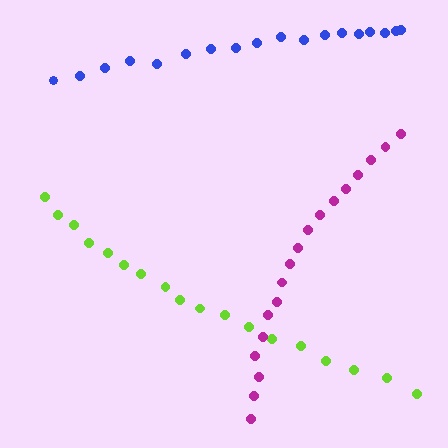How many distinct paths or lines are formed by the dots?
There are 3 distinct paths.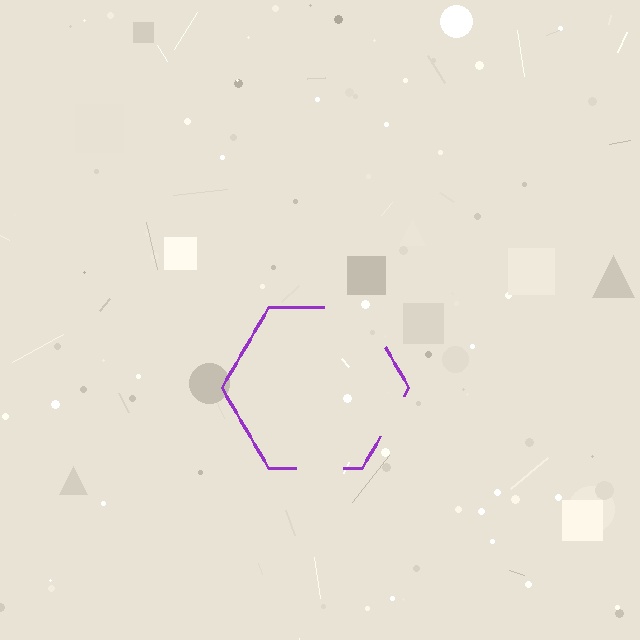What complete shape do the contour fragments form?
The contour fragments form a hexagon.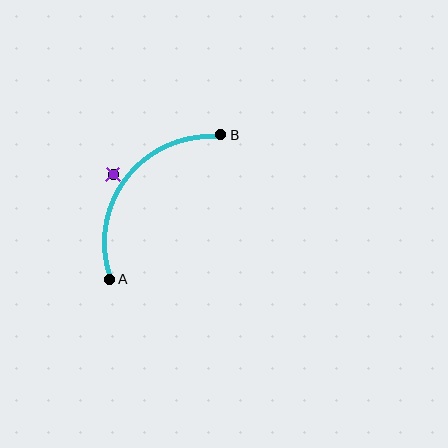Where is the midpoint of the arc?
The arc midpoint is the point on the curve farthest from the straight line joining A and B. It sits above and to the left of that line.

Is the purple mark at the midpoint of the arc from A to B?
No — the purple mark does not lie on the arc at all. It sits slightly outside the curve.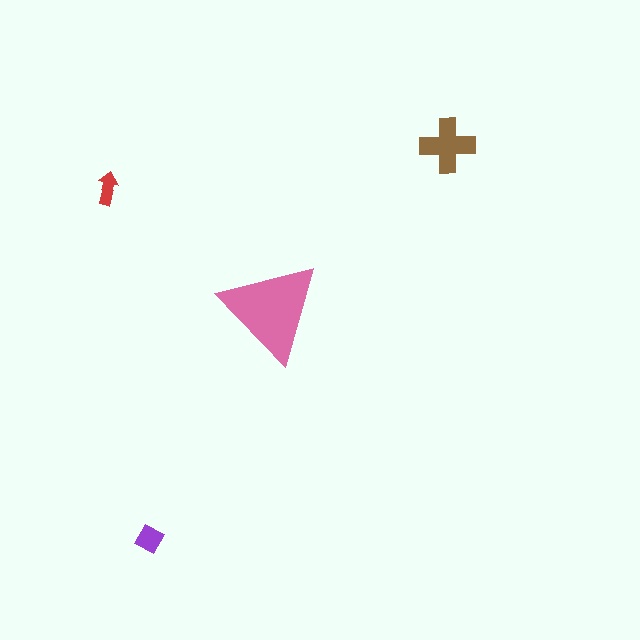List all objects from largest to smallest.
The pink triangle, the brown cross, the purple diamond, the red arrow.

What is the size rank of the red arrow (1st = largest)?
4th.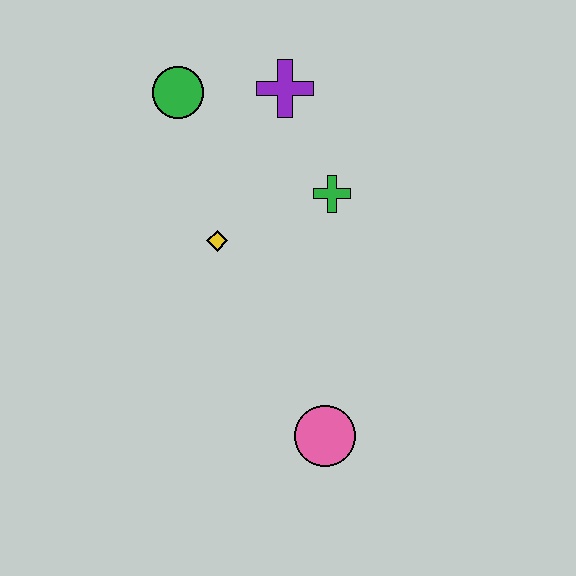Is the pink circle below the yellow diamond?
Yes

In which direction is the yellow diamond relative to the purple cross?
The yellow diamond is below the purple cross.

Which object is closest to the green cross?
The purple cross is closest to the green cross.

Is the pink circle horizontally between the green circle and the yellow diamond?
No